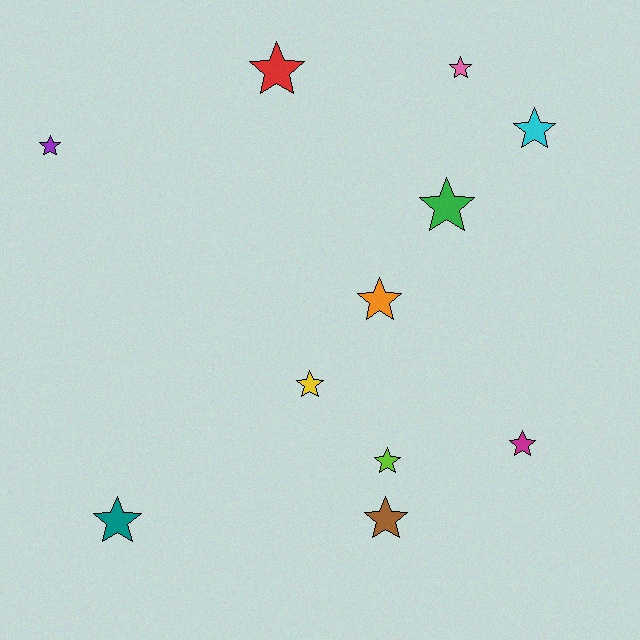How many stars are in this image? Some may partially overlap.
There are 11 stars.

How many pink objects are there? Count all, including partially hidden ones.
There is 1 pink object.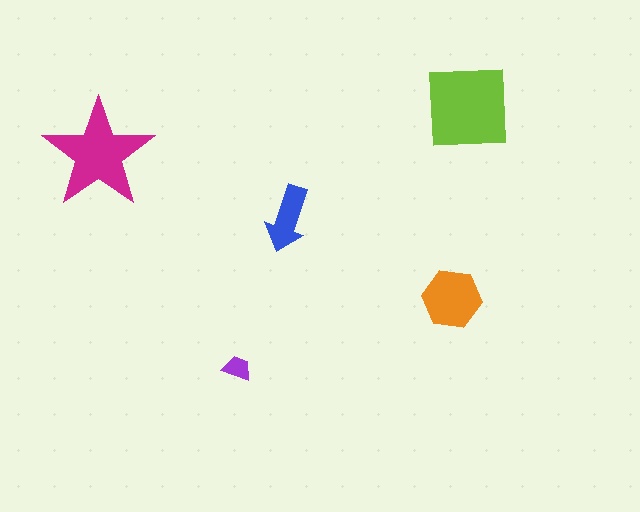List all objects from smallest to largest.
The purple trapezoid, the blue arrow, the orange hexagon, the magenta star, the lime square.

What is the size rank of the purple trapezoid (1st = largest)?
5th.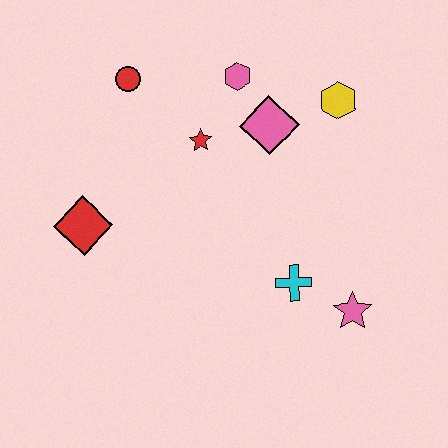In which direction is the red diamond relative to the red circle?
The red diamond is below the red circle.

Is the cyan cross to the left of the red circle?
No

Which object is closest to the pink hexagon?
The pink diamond is closest to the pink hexagon.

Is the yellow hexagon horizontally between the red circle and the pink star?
Yes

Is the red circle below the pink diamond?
No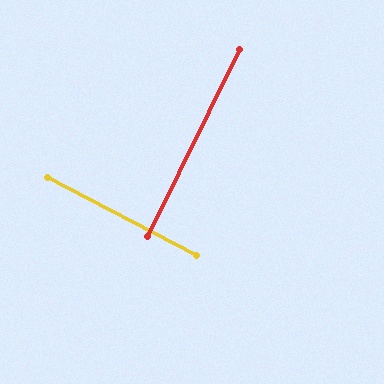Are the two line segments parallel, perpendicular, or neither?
Perpendicular — they meet at approximately 89°.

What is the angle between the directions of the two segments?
Approximately 89 degrees.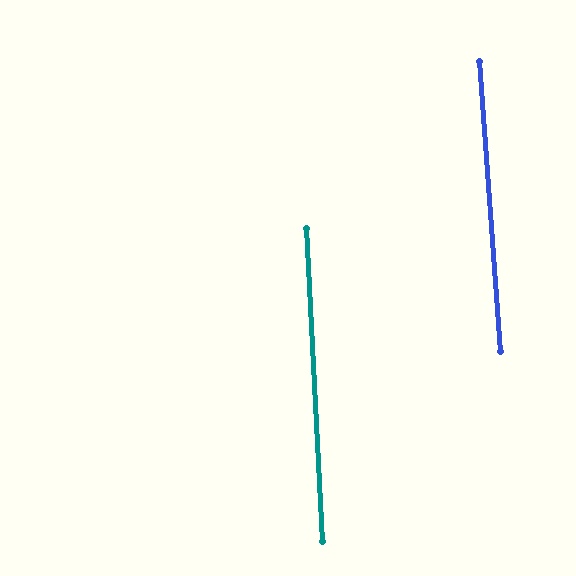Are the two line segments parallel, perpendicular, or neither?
Parallel — their directions differ by only 1.2°.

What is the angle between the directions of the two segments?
Approximately 1 degree.